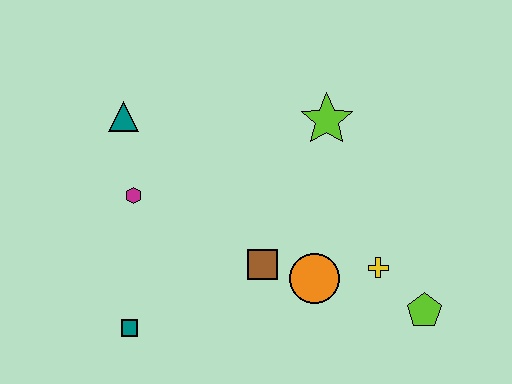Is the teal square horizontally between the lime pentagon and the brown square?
No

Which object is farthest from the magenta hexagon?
The lime pentagon is farthest from the magenta hexagon.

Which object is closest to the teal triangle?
The magenta hexagon is closest to the teal triangle.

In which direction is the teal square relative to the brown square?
The teal square is to the left of the brown square.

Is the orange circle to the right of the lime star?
No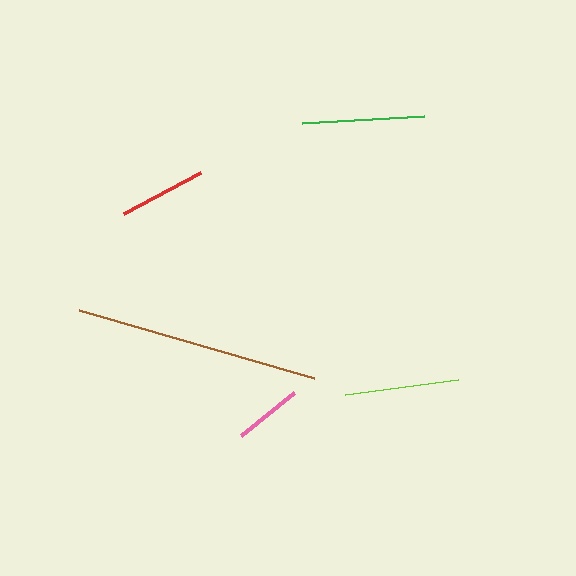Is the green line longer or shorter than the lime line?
The green line is longer than the lime line.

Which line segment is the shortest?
The pink line is the shortest at approximately 68 pixels.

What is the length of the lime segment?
The lime segment is approximately 115 pixels long.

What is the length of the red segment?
The red segment is approximately 87 pixels long.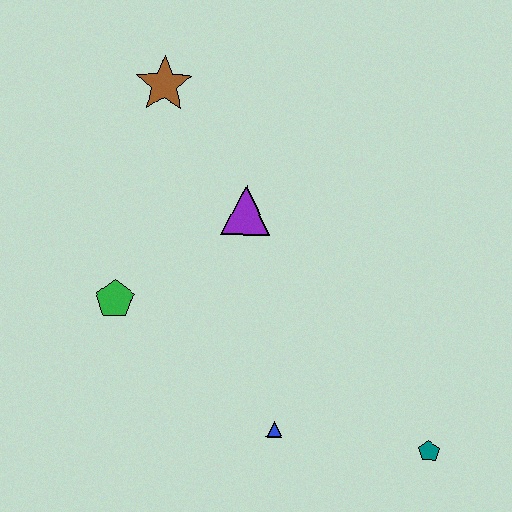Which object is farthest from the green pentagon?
The teal pentagon is farthest from the green pentagon.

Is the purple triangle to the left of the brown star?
No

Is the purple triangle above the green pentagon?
Yes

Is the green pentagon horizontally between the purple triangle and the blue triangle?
No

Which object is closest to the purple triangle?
The brown star is closest to the purple triangle.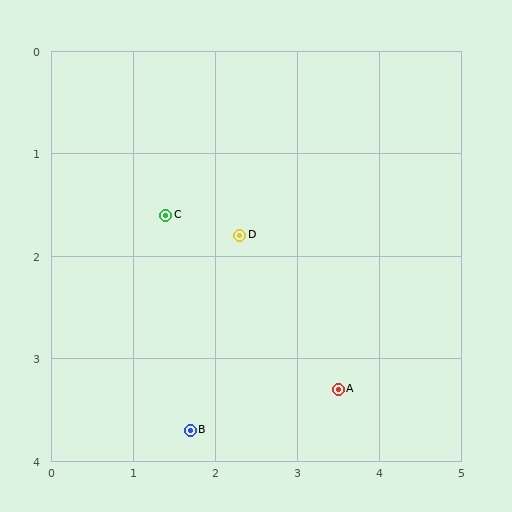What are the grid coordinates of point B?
Point B is at approximately (1.7, 3.7).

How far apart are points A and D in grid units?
Points A and D are about 1.9 grid units apart.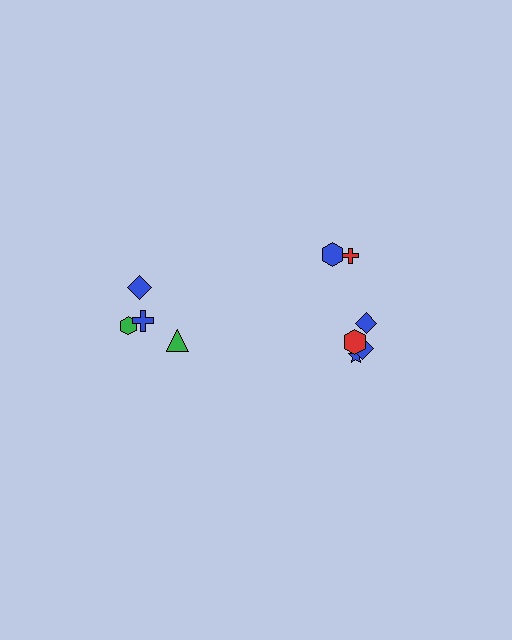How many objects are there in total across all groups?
There are 10 objects.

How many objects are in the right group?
There are 6 objects.